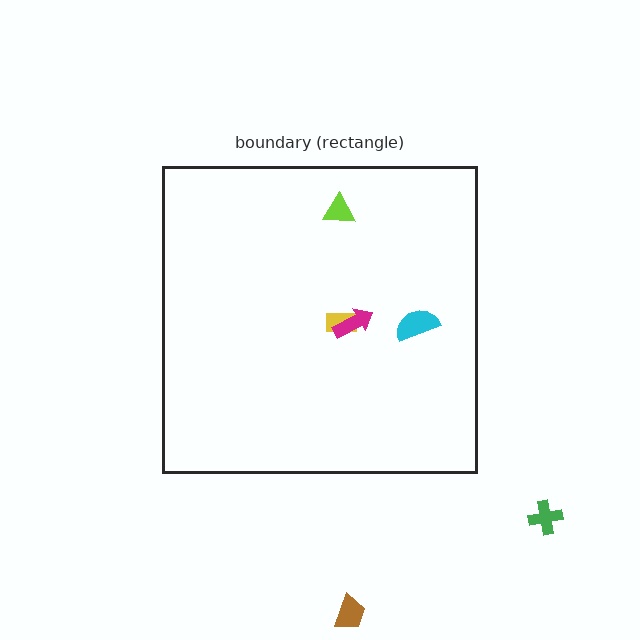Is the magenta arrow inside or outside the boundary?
Inside.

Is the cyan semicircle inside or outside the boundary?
Inside.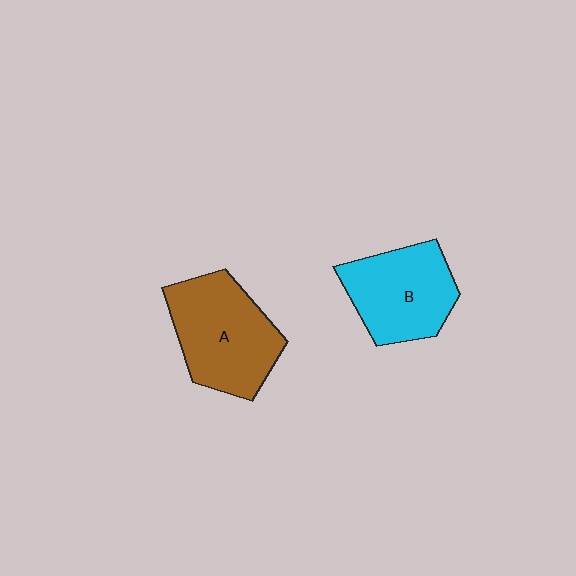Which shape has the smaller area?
Shape B (cyan).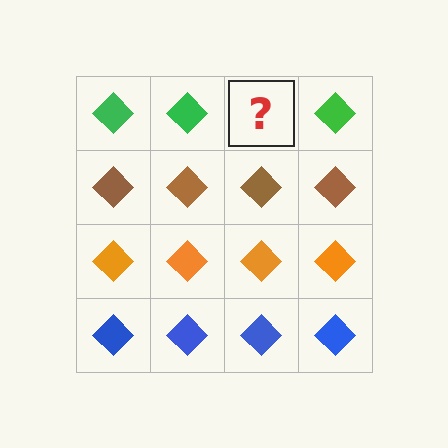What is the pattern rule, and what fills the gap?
The rule is that each row has a consistent color. The gap should be filled with a green diamond.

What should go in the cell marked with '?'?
The missing cell should contain a green diamond.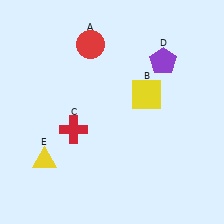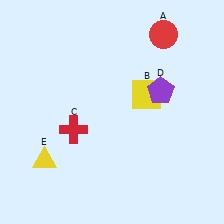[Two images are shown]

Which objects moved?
The objects that moved are: the red circle (A), the purple pentagon (D).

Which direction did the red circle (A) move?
The red circle (A) moved right.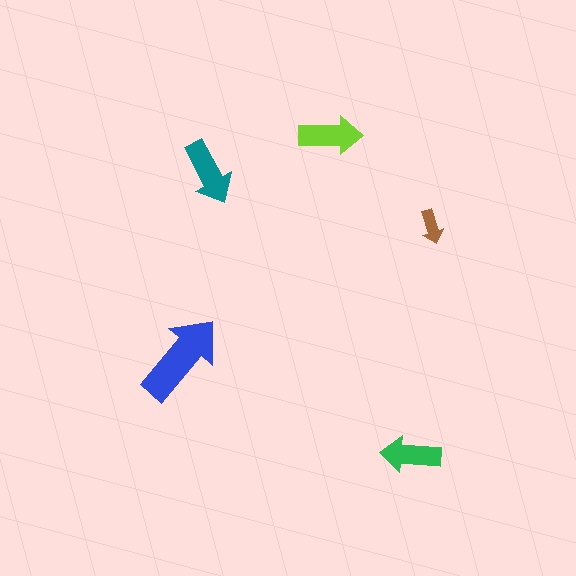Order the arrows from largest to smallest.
the blue one, the teal one, the lime one, the green one, the brown one.